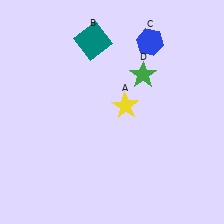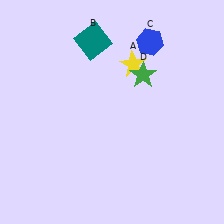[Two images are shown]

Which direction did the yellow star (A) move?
The yellow star (A) moved up.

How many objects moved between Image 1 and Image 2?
1 object moved between the two images.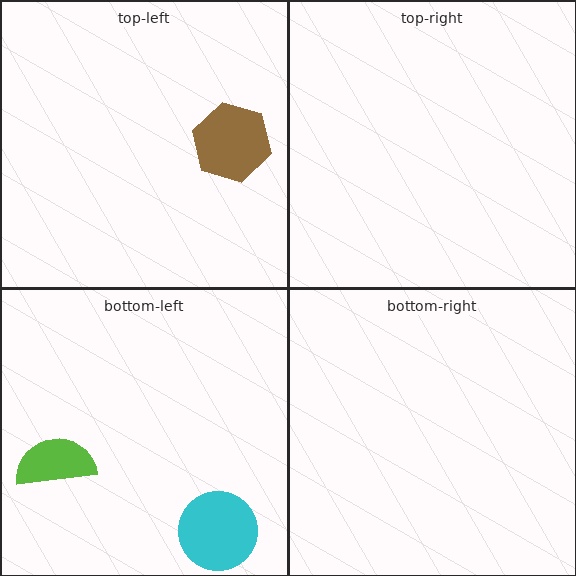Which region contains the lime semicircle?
The bottom-left region.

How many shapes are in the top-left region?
1.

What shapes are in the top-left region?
The brown hexagon.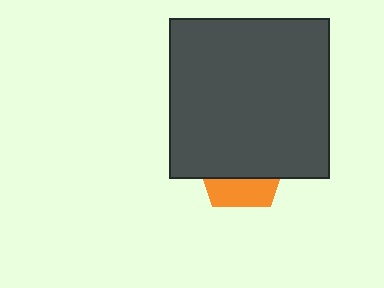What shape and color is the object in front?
The object in front is a dark gray square.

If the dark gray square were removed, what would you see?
You would see the complete orange pentagon.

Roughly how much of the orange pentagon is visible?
A small part of it is visible (roughly 31%).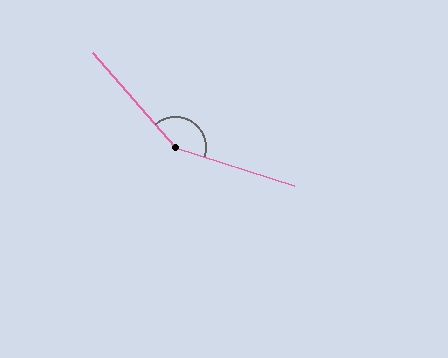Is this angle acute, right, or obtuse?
It is obtuse.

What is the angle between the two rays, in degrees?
Approximately 149 degrees.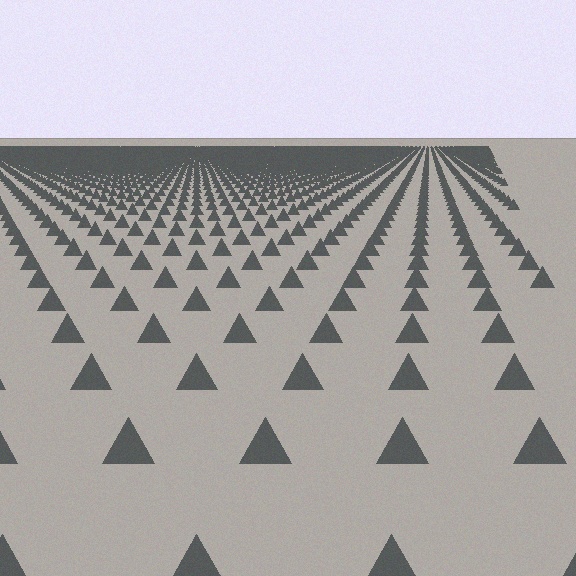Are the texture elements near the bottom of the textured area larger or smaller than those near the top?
Larger. Near the bottom, elements are closer to the viewer and appear at a bigger on-screen size.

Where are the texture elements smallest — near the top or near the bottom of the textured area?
Near the top.